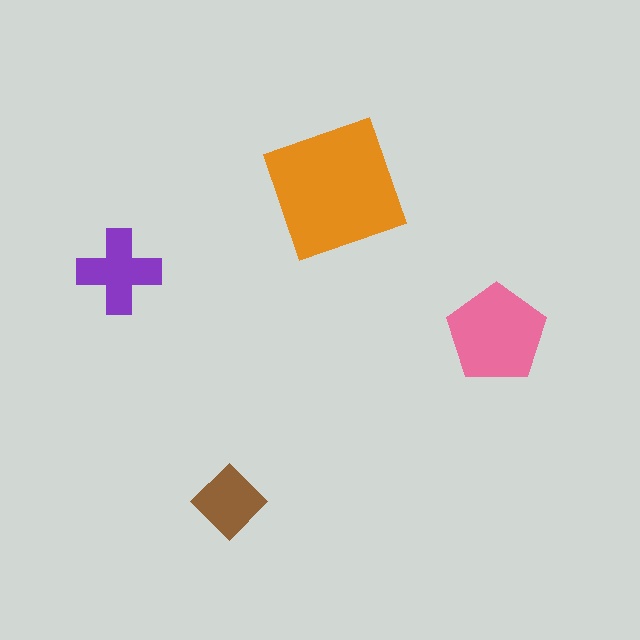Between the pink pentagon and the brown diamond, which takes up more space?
The pink pentagon.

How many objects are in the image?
There are 4 objects in the image.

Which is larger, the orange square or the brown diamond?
The orange square.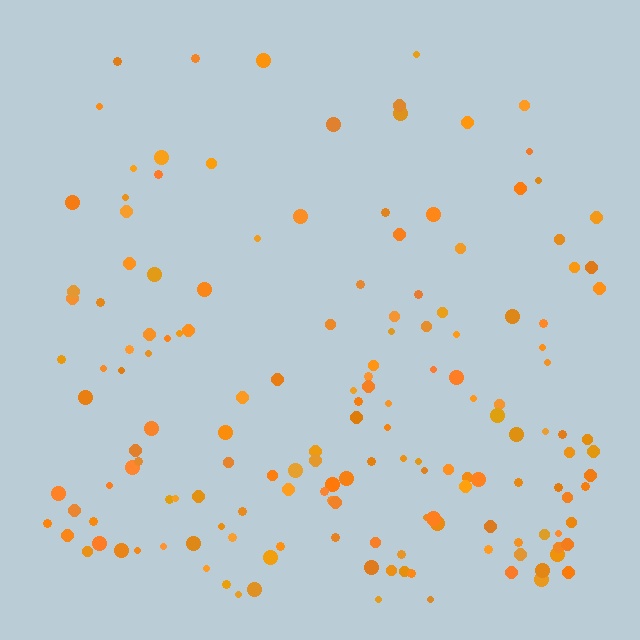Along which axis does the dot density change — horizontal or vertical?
Vertical.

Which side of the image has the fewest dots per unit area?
The top.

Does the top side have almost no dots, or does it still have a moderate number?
Still a moderate number, just noticeably fewer than the bottom.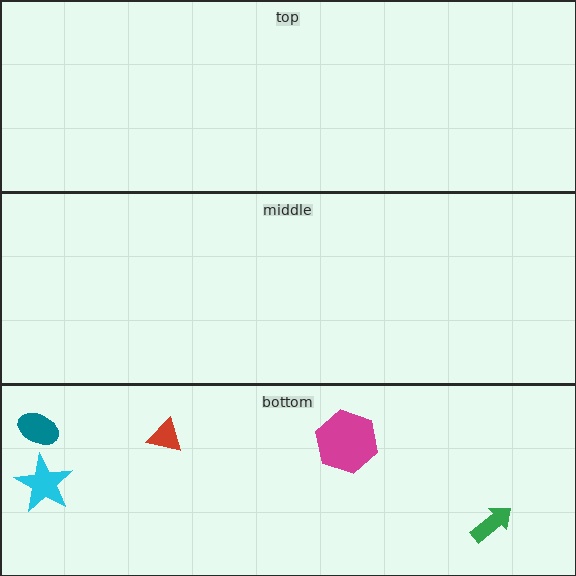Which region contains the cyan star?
The bottom region.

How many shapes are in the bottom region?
5.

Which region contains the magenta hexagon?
The bottom region.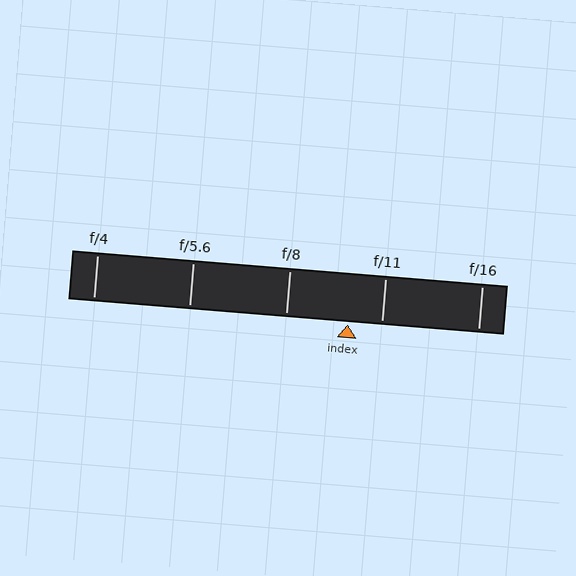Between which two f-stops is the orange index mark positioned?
The index mark is between f/8 and f/11.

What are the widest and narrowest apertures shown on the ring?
The widest aperture shown is f/4 and the narrowest is f/16.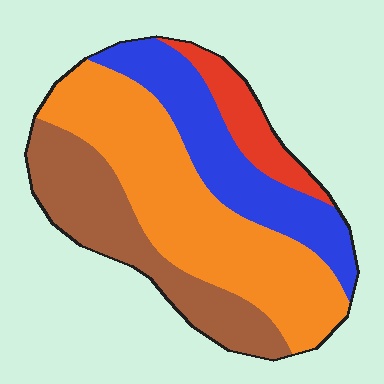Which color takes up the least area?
Red, at roughly 10%.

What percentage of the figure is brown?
Brown covers around 25% of the figure.